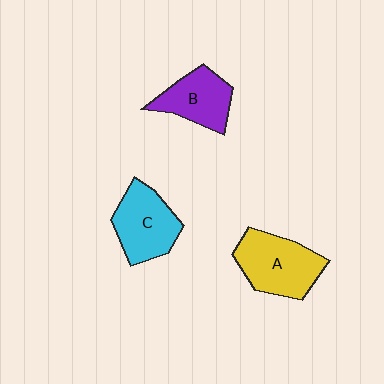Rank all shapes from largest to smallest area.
From largest to smallest: A (yellow), C (cyan), B (purple).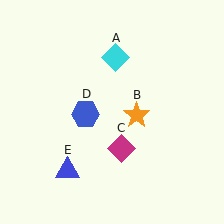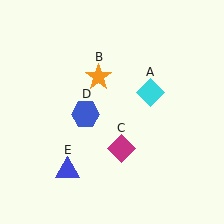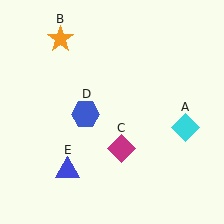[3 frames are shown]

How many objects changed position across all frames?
2 objects changed position: cyan diamond (object A), orange star (object B).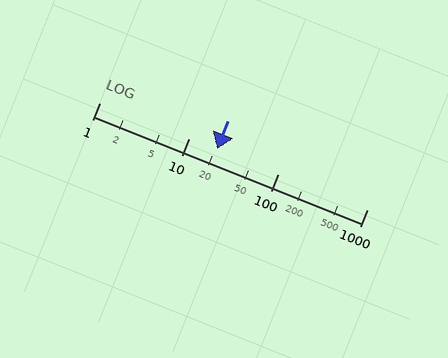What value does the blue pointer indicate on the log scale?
The pointer indicates approximately 21.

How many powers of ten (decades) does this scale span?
The scale spans 3 decades, from 1 to 1000.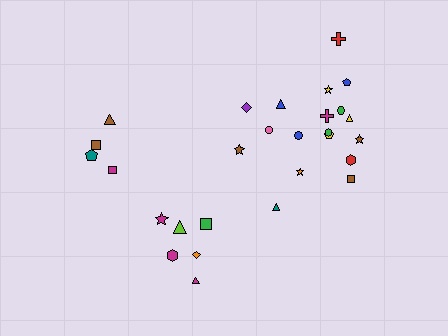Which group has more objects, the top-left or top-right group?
The top-right group.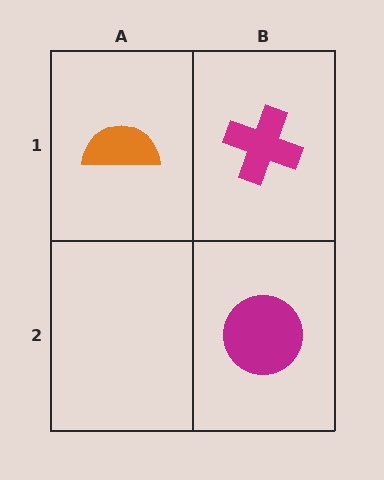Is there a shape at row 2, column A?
No, that cell is empty.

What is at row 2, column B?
A magenta circle.